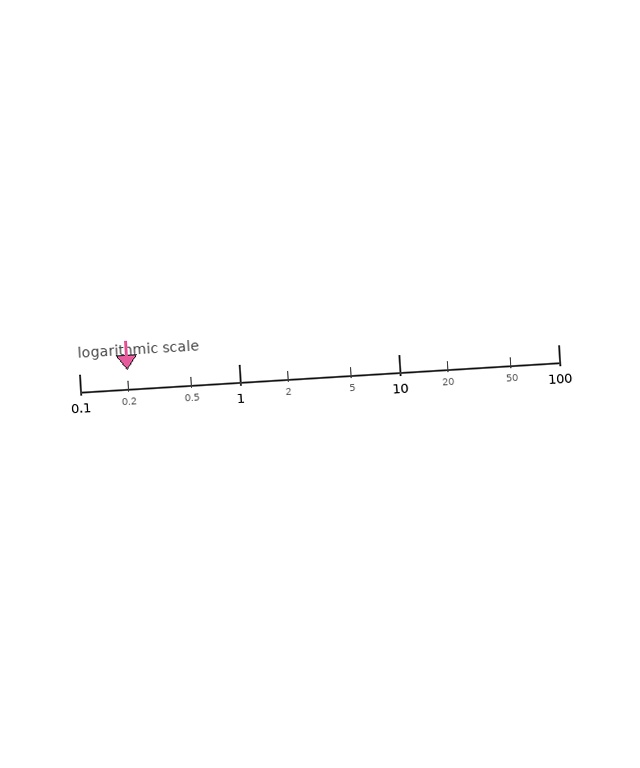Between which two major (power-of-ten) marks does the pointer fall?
The pointer is between 0.1 and 1.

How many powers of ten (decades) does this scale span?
The scale spans 3 decades, from 0.1 to 100.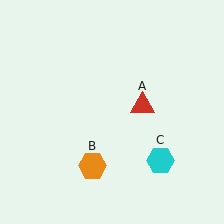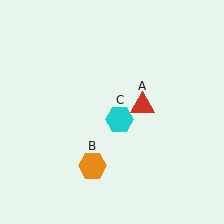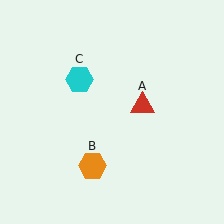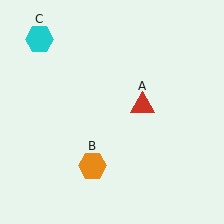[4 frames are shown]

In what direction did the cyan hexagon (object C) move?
The cyan hexagon (object C) moved up and to the left.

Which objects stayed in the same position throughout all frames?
Red triangle (object A) and orange hexagon (object B) remained stationary.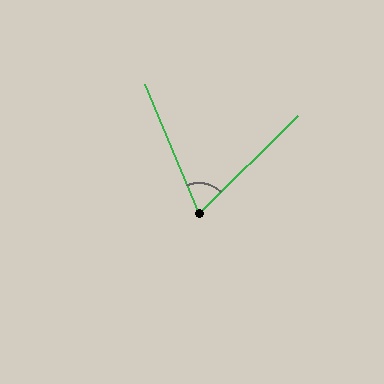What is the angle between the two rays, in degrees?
Approximately 68 degrees.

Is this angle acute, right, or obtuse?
It is acute.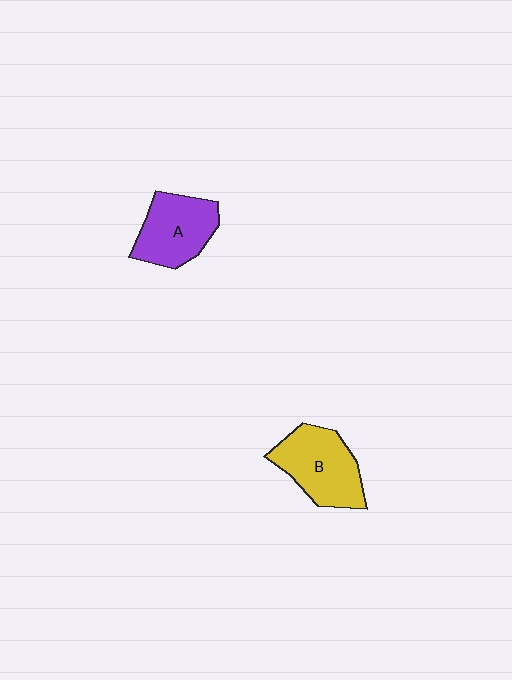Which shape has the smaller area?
Shape A (purple).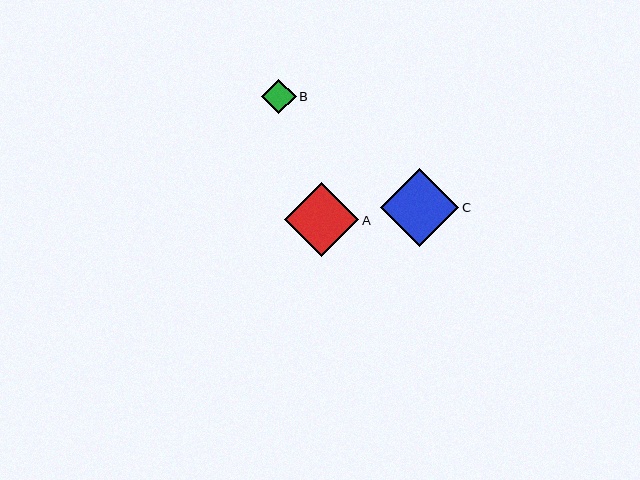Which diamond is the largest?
Diamond C is the largest with a size of approximately 78 pixels.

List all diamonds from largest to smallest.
From largest to smallest: C, A, B.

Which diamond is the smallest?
Diamond B is the smallest with a size of approximately 35 pixels.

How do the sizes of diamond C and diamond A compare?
Diamond C and diamond A are approximately the same size.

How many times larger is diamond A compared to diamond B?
Diamond A is approximately 2.1 times the size of diamond B.